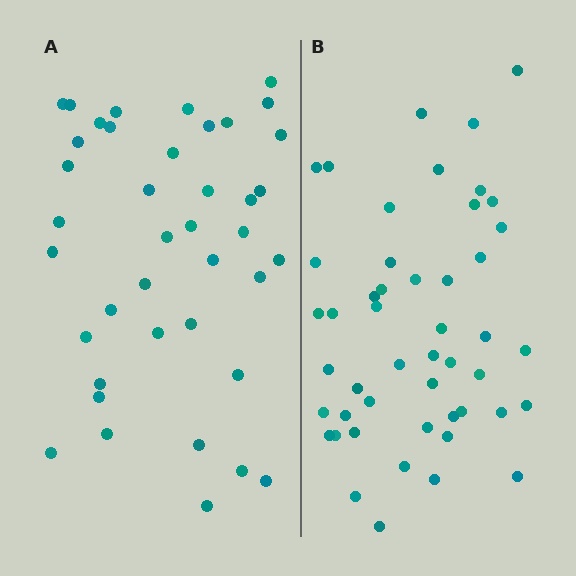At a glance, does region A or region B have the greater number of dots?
Region B (the right region) has more dots.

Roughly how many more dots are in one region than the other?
Region B has roughly 8 or so more dots than region A.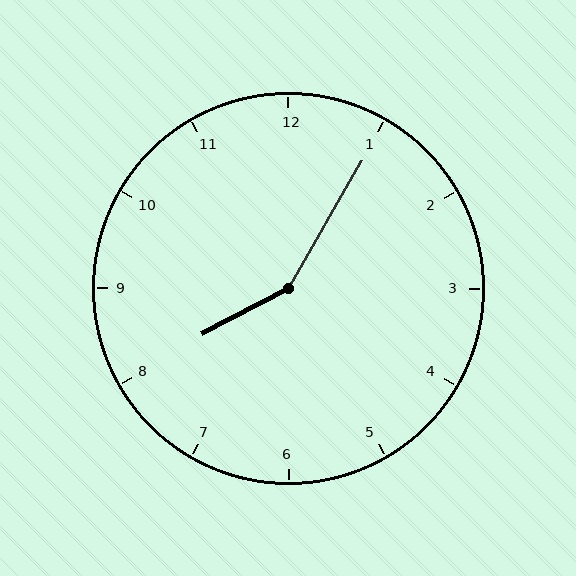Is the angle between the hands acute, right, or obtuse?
It is obtuse.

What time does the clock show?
8:05.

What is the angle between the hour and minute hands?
Approximately 148 degrees.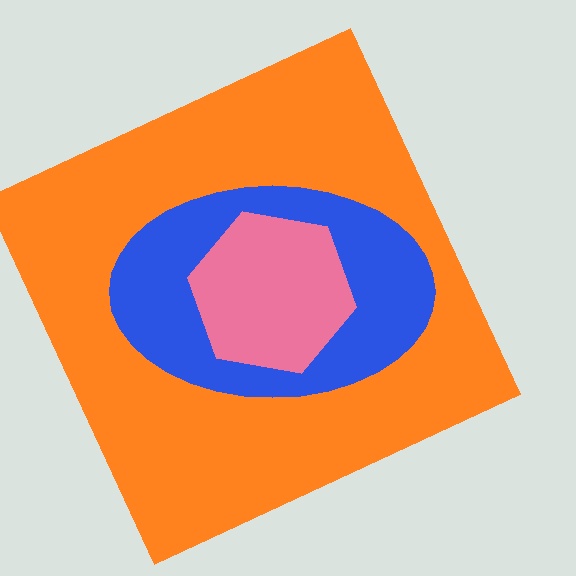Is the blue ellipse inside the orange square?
Yes.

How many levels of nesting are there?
3.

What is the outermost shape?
The orange square.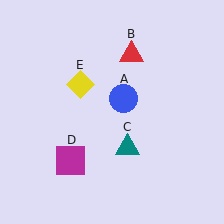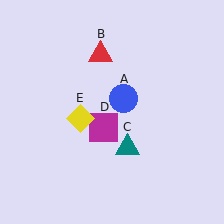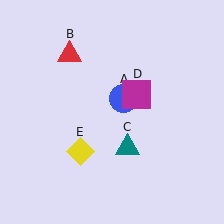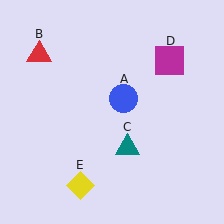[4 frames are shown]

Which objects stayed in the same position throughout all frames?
Blue circle (object A) and teal triangle (object C) remained stationary.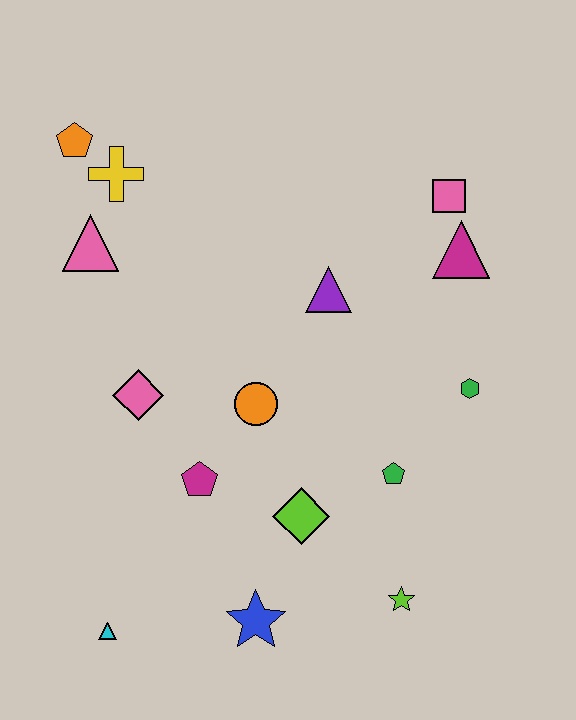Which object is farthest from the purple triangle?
The cyan triangle is farthest from the purple triangle.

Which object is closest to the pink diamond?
The magenta pentagon is closest to the pink diamond.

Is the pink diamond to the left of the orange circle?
Yes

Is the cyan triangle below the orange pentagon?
Yes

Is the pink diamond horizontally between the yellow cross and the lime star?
Yes